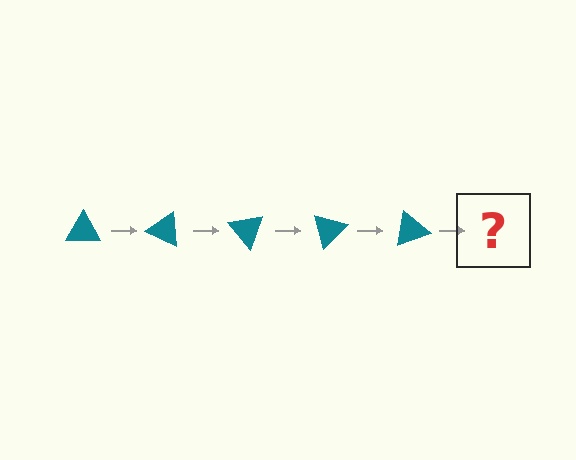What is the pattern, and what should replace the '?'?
The pattern is that the triangle rotates 25 degrees each step. The '?' should be a teal triangle rotated 125 degrees.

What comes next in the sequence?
The next element should be a teal triangle rotated 125 degrees.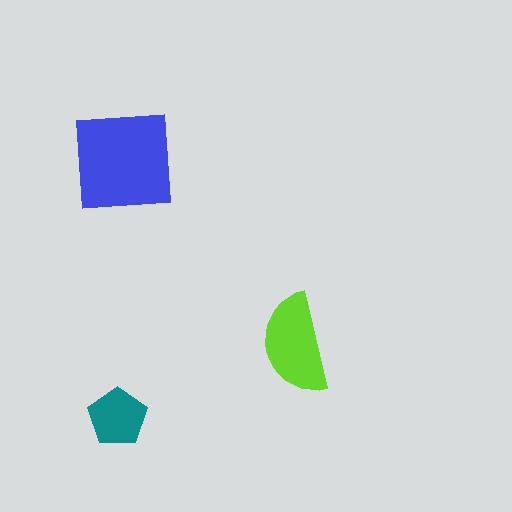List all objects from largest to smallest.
The blue square, the lime semicircle, the teal pentagon.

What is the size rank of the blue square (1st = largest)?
1st.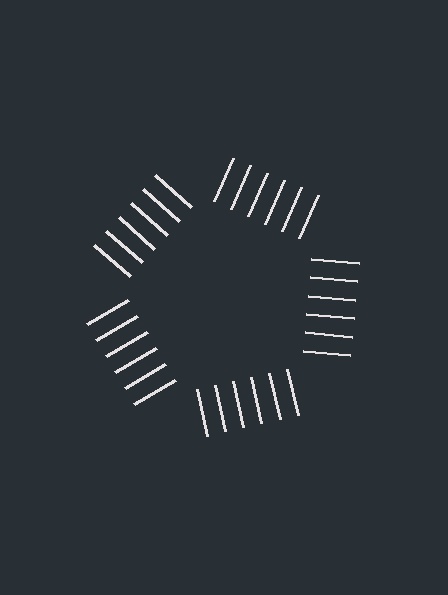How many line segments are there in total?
30 — 6 along each of the 5 edges.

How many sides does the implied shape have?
5 sides — the line-ends trace a pentagon.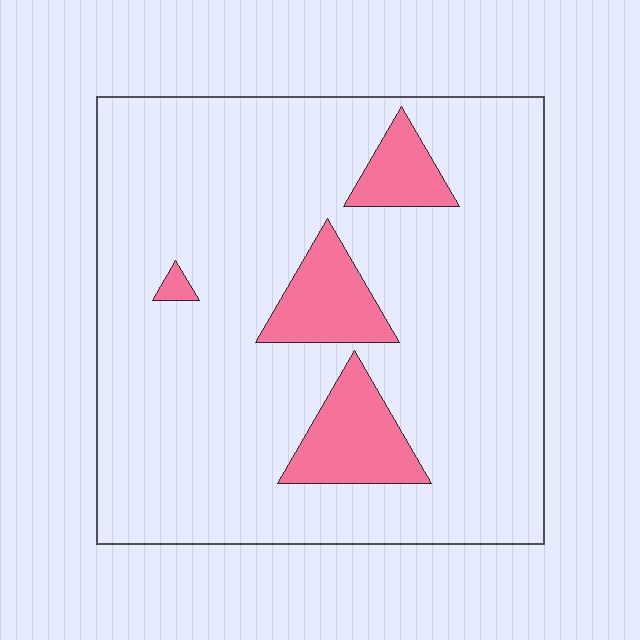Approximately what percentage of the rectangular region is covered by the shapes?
Approximately 15%.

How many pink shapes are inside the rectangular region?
4.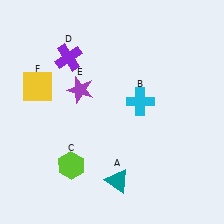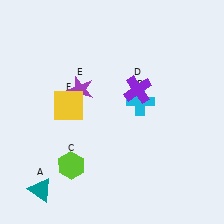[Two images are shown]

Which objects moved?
The objects that moved are: the teal triangle (A), the purple cross (D), the yellow square (F).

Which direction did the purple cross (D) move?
The purple cross (D) moved right.